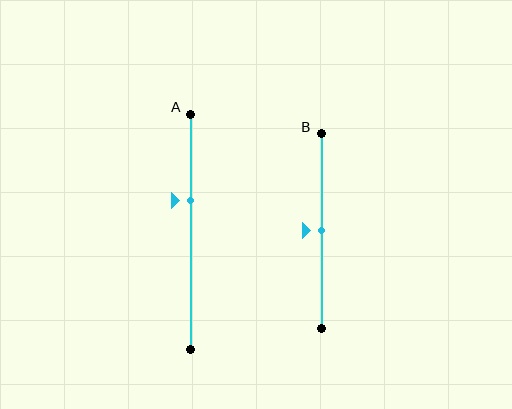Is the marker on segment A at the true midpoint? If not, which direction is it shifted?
No, the marker on segment A is shifted upward by about 13% of the segment length.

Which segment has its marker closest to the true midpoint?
Segment B has its marker closest to the true midpoint.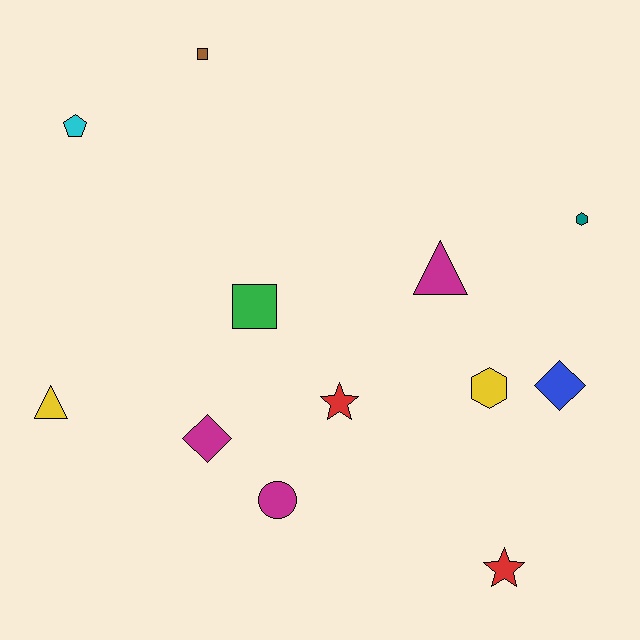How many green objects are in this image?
There is 1 green object.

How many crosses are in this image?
There are no crosses.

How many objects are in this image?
There are 12 objects.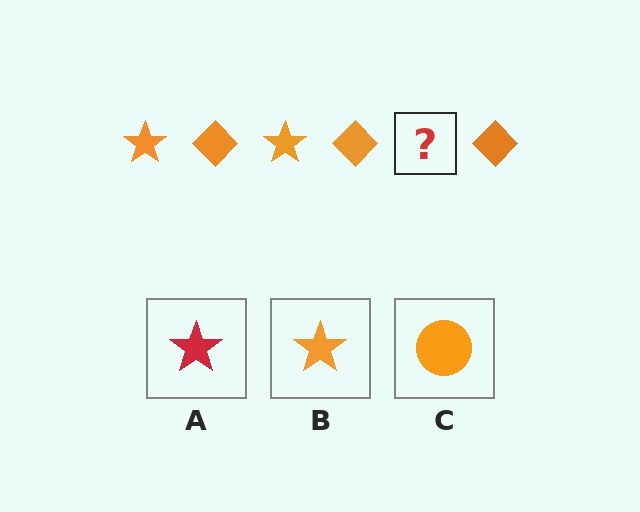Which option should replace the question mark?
Option B.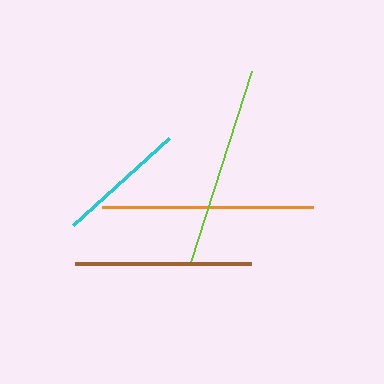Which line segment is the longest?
The orange line is the longest at approximately 211 pixels.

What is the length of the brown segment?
The brown segment is approximately 176 pixels long.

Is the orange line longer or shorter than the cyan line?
The orange line is longer than the cyan line.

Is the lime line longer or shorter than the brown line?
The lime line is longer than the brown line.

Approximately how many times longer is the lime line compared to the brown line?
The lime line is approximately 1.1 times the length of the brown line.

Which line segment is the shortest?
The cyan line is the shortest at approximately 130 pixels.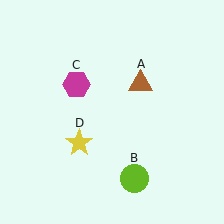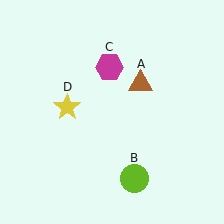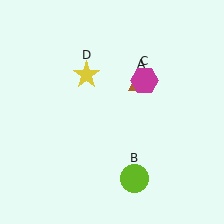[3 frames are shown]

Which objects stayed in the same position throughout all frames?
Brown triangle (object A) and lime circle (object B) remained stationary.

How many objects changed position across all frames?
2 objects changed position: magenta hexagon (object C), yellow star (object D).